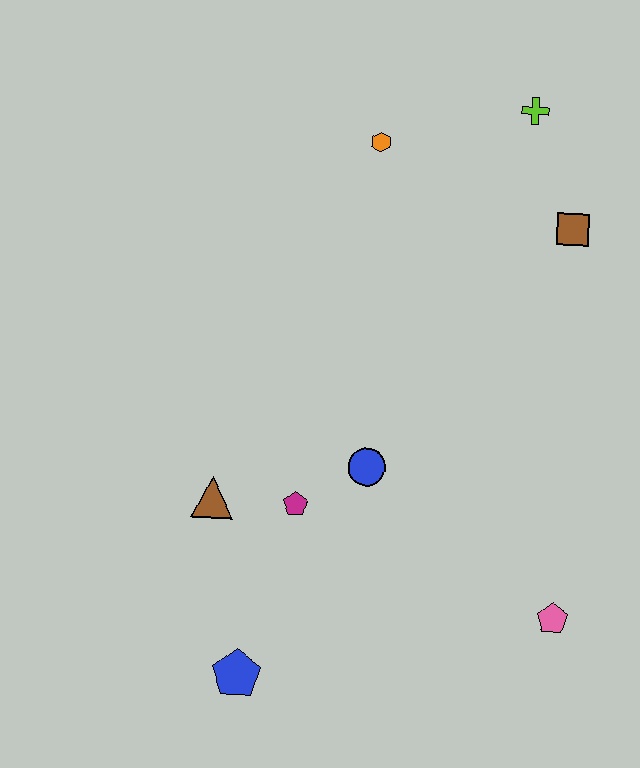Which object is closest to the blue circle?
The magenta pentagon is closest to the blue circle.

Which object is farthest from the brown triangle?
The lime cross is farthest from the brown triangle.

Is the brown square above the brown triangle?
Yes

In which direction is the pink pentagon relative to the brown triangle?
The pink pentagon is to the right of the brown triangle.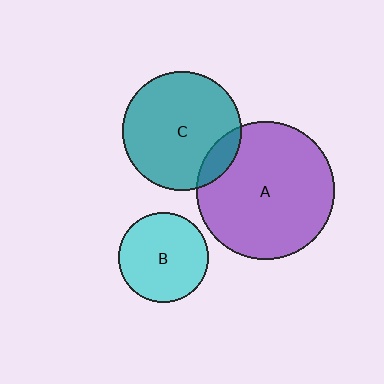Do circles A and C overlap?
Yes.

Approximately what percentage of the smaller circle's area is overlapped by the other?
Approximately 10%.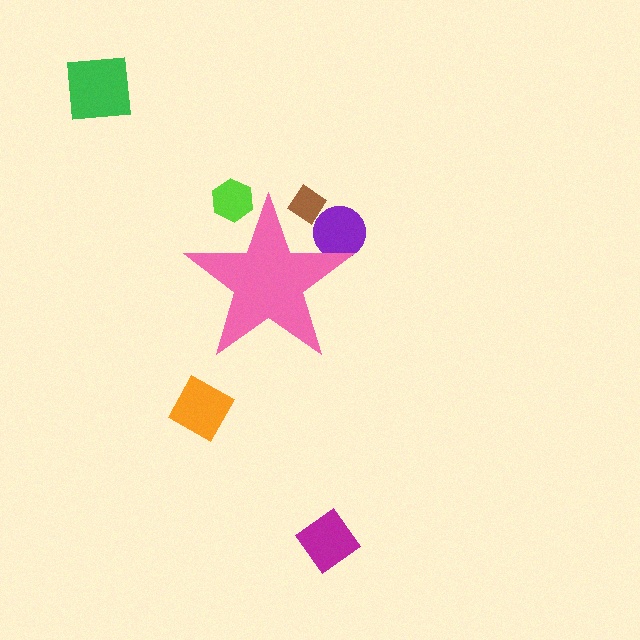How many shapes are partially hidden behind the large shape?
3 shapes are partially hidden.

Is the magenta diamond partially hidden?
No, the magenta diamond is fully visible.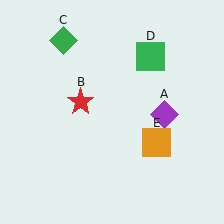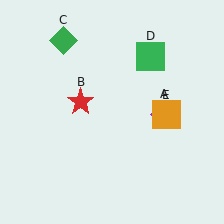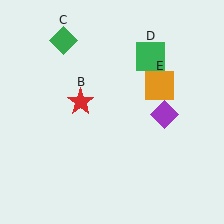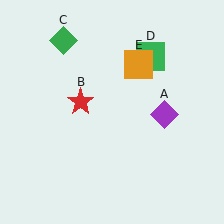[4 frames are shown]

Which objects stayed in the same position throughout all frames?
Purple diamond (object A) and red star (object B) and green diamond (object C) and green square (object D) remained stationary.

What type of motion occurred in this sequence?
The orange square (object E) rotated counterclockwise around the center of the scene.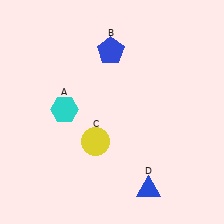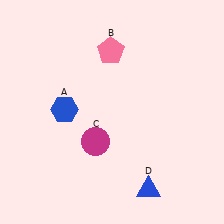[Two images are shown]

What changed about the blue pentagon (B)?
In Image 1, B is blue. In Image 2, it changed to pink.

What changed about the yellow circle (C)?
In Image 1, C is yellow. In Image 2, it changed to magenta.